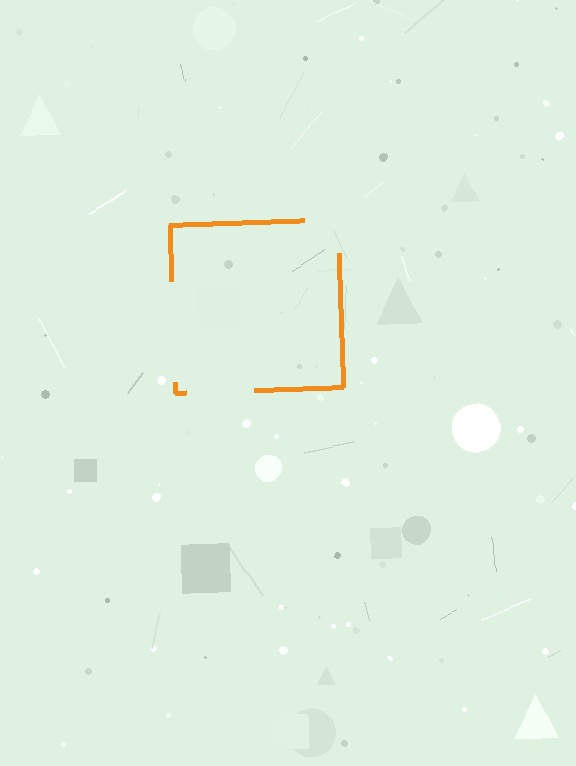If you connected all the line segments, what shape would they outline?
They would outline a square.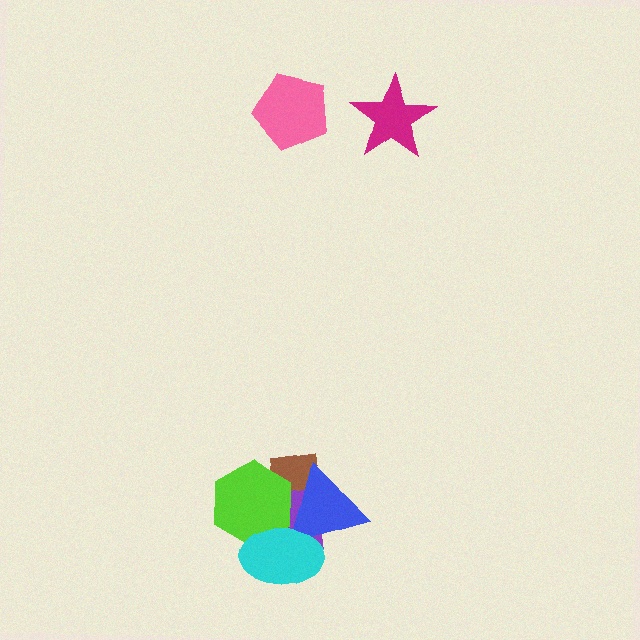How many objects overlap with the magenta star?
0 objects overlap with the magenta star.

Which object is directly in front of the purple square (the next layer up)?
The lime hexagon is directly in front of the purple square.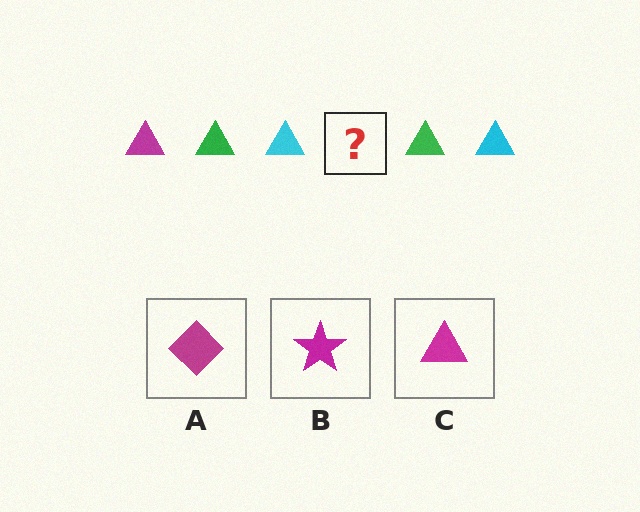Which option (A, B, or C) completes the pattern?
C.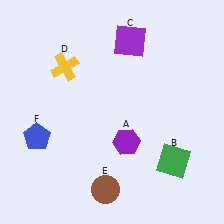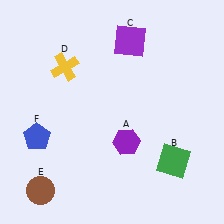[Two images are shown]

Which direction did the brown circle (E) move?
The brown circle (E) moved left.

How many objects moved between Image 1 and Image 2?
1 object moved between the two images.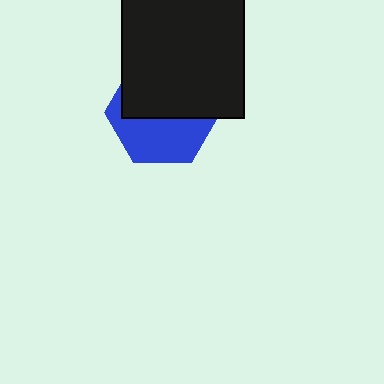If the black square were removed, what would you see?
You would see the complete blue hexagon.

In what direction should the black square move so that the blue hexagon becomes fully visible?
The black square should move up. That is the shortest direction to clear the overlap and leave the blue hexagon fully visible.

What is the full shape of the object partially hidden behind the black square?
The partially hidden object is a blue hexagon.